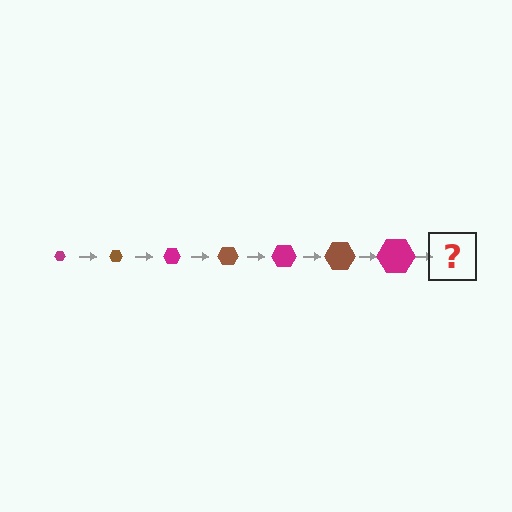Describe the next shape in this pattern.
It should be a brown hexagon, larger than the previous one.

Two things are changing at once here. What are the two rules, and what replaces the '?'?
The two rules are that the hexagon grows larger each step and the color cycles through magenta and brown. The '?' should be a brown hexagon, larger than the previous one.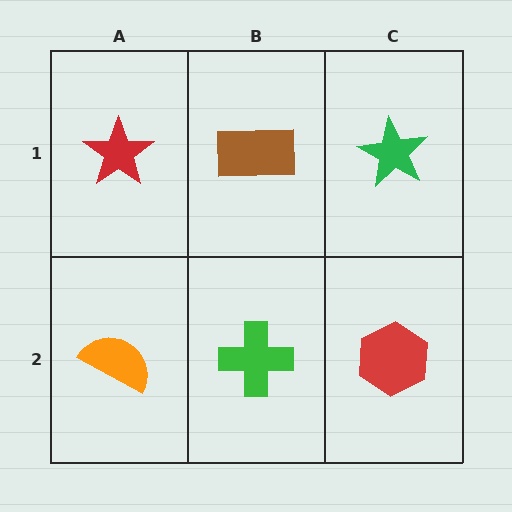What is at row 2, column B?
A green cross.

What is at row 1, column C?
A green star.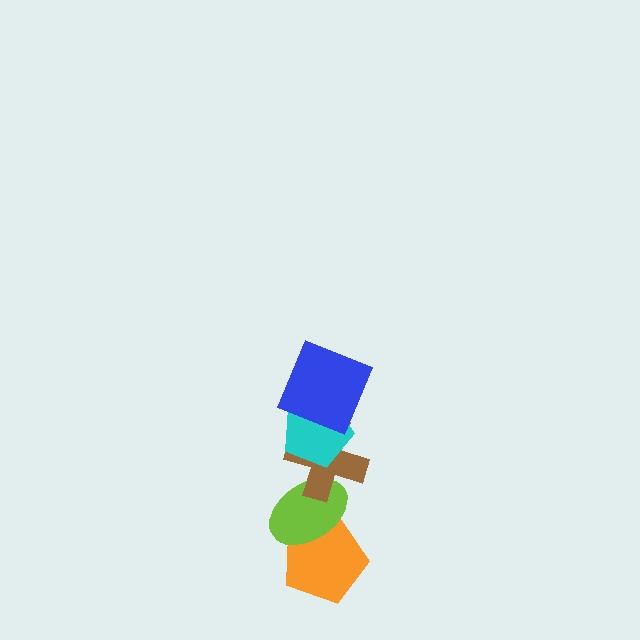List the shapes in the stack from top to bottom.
From top to bottom: the blue square, the cyan pentagon, the brown cross, the lime ellipse, the orange pentagon.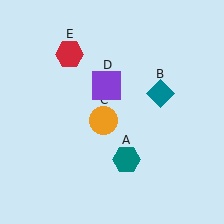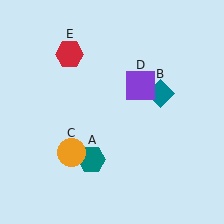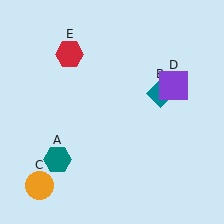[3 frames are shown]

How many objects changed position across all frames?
3 objects changed position: teal hexagon (object A), orange circle (object C), purple square (object D).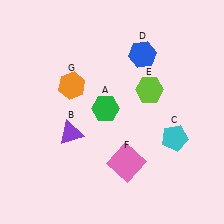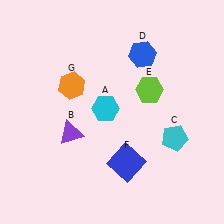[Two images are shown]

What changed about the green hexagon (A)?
In Image 1, A is green. In Image 2, it changed to cyan.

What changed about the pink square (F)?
In Image 1, F is pink. In Image 2, it changed to blue.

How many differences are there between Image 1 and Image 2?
There are 2 differences between the two images.